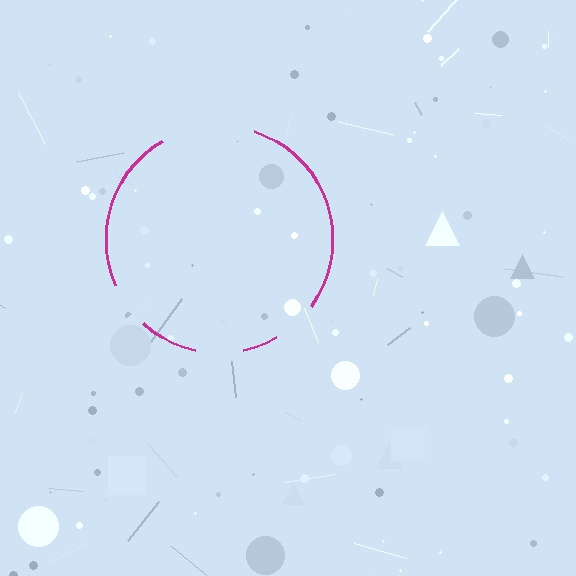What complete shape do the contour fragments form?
The contour fragments form a circle.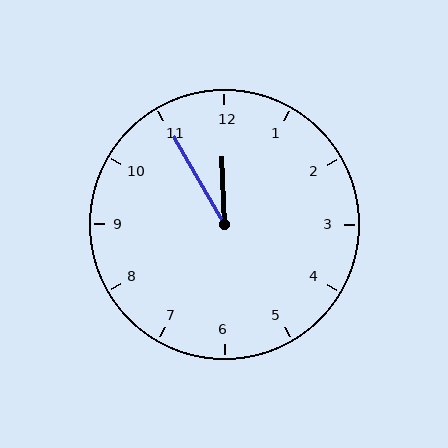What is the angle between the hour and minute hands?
Approximately 28 degrees.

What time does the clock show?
11:55.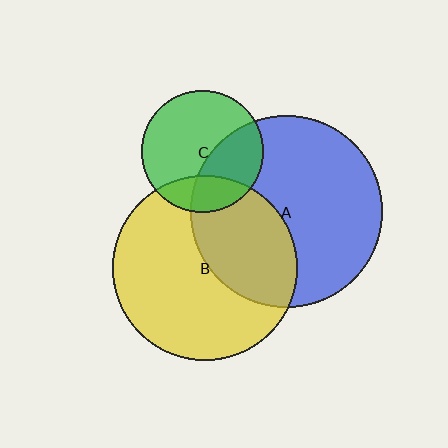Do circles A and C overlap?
Yes.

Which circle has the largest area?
Circle A (blue).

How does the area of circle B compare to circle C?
Approximately 2.3 times.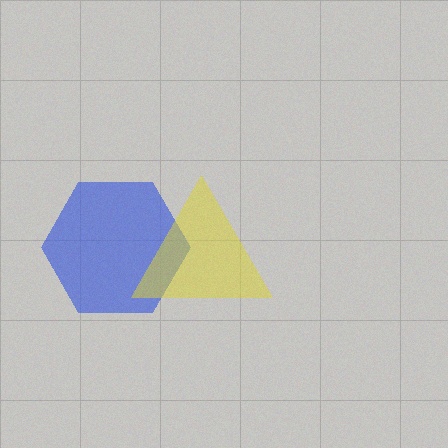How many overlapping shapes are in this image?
There are 2 overlapping shapes in the image.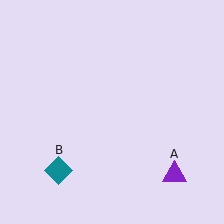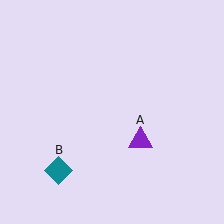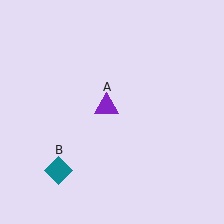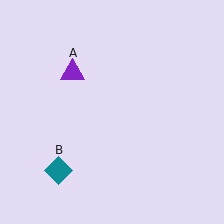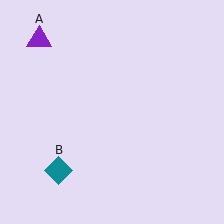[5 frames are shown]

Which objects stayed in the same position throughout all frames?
Teal diamond (object B) remained stationary.